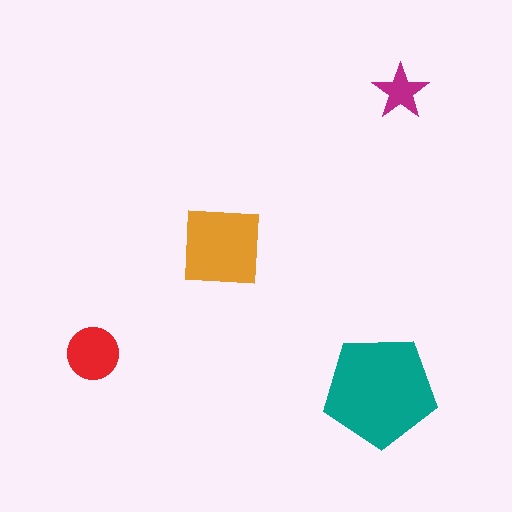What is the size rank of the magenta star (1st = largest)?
4th.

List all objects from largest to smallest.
The teal pentagon, the orange square, the red circle, the magenta star.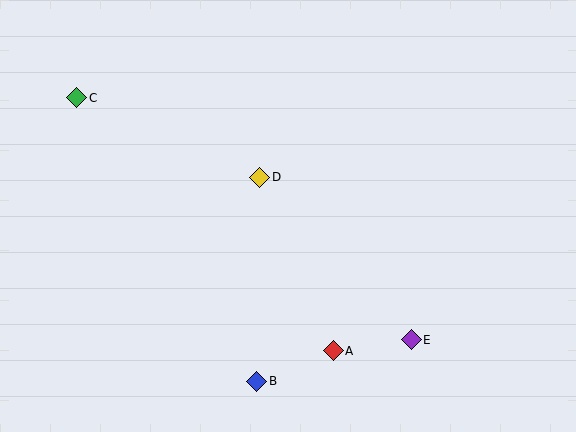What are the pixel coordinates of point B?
Point B is at (257, 381).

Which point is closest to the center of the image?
Point D at (260, 177) is closest to the center.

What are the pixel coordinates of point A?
Point A is at (333, 351).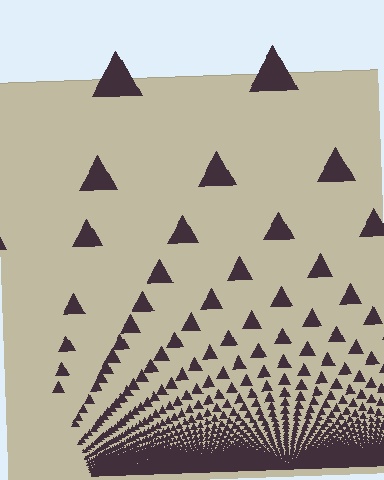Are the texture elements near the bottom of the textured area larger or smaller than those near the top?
Smaller. The gradient is inverted — elements near the bottom are smaller and denser.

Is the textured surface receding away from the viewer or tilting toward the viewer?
The surface appears to tilt toward the viewer. Texture elements get larger and sparser toward the top.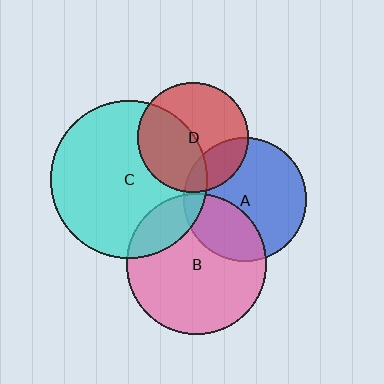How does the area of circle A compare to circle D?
Approximately 1.2 times.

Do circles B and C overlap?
Yes.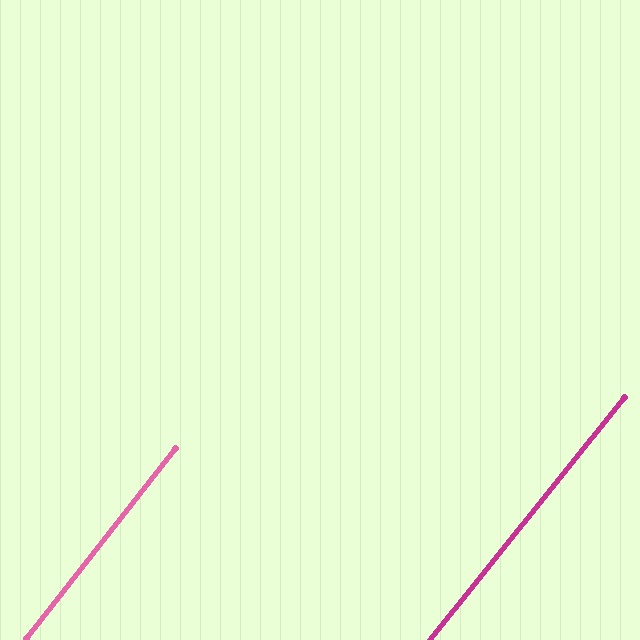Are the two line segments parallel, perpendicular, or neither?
Parallel — their directions differ by only 0.8°.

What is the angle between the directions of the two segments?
Approximately 1 degree.